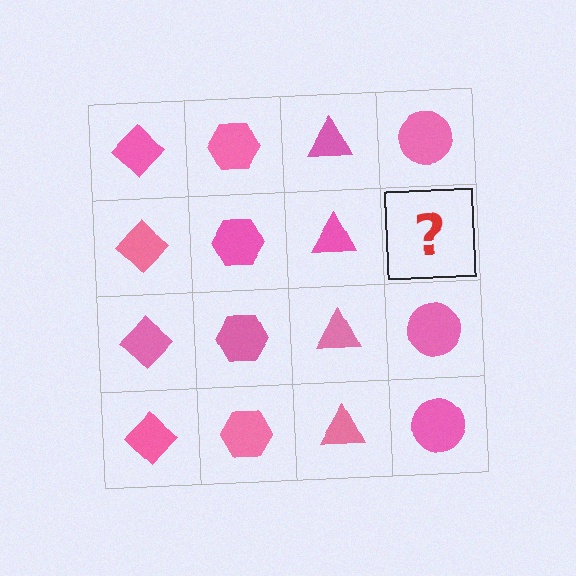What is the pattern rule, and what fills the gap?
The rule is that each column has a consistent shape. The gap should be filled with a pink circle.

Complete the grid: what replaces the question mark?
The question mark should be replaced with a pink circle.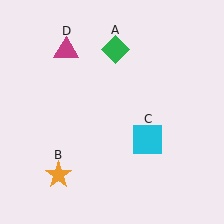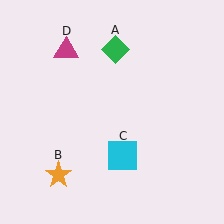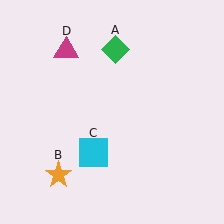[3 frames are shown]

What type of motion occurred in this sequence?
The cyan square (object C) rotated clockwise around the center of the scene.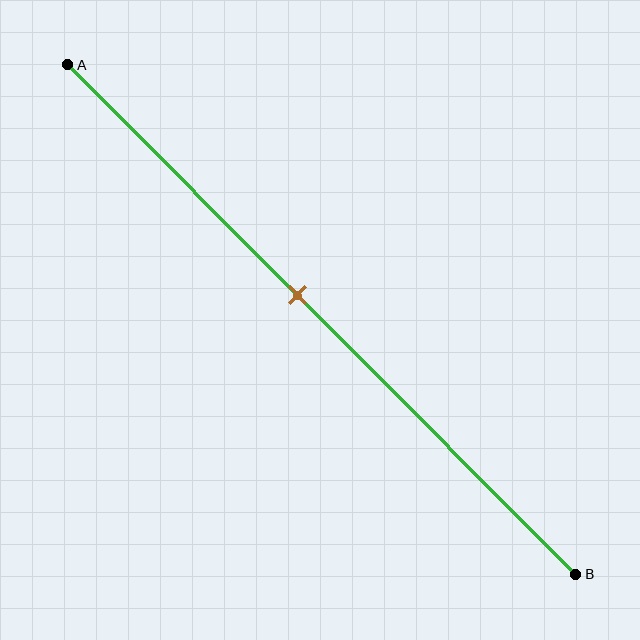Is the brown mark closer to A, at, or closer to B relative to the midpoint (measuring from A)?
The brown mark is closer to point A than the midpoint of segment AB.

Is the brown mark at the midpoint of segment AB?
No, the mark is at about 45% from A, not at the 50% midpoint.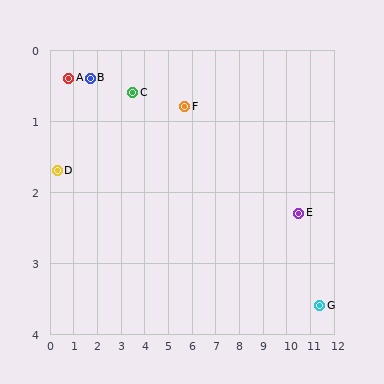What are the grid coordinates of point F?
Point F is at approximately (5.7, 0.8).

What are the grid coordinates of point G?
Point G is at approximately (11.4, 3.6).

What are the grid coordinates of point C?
Point C is at approximately (3.5, 0.6).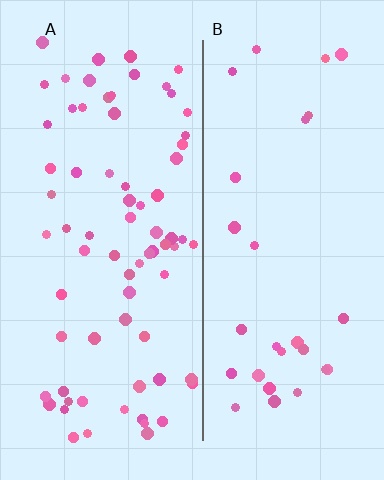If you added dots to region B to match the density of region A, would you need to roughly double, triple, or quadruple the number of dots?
Approximately triple.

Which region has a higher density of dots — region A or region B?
A (the left).